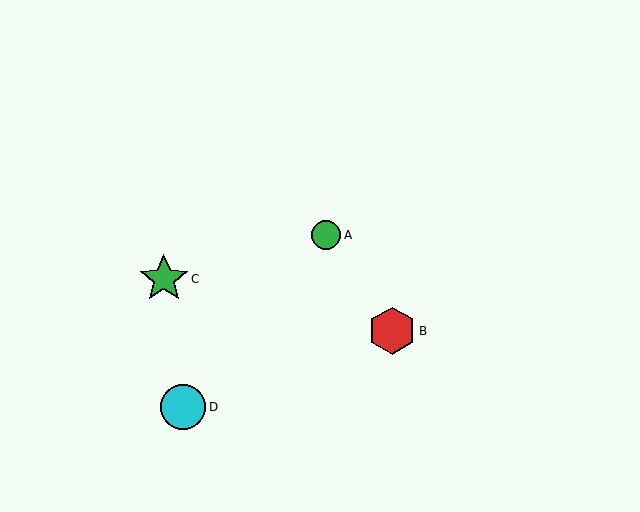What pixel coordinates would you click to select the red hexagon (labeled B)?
Click at (392, 331) to select the red hexagon B.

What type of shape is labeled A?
Shape A is a green circle.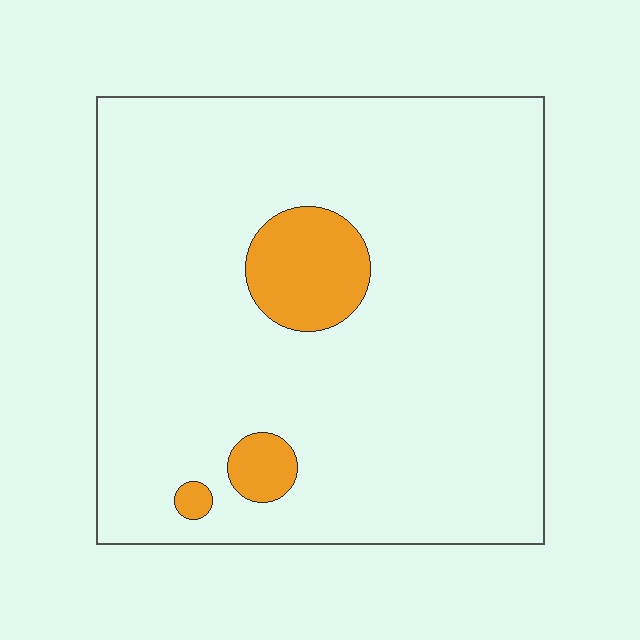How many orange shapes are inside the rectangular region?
3.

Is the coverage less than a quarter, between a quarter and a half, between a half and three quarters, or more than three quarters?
Less than a quarter.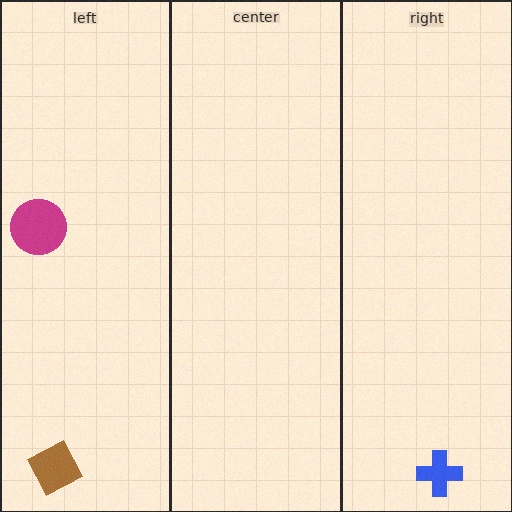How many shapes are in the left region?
2.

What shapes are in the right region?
The blue cross.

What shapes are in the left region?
The brown diamond, the magenta circle.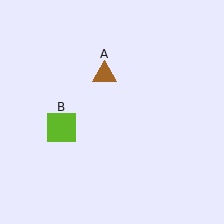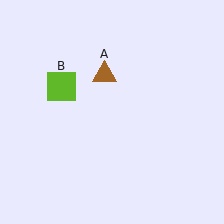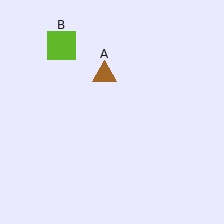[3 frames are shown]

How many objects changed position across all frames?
1 object changed position: lime square (object B).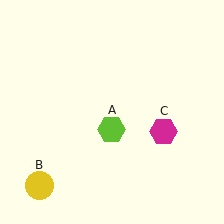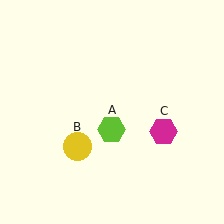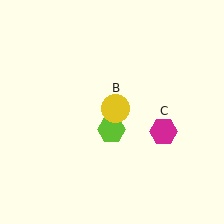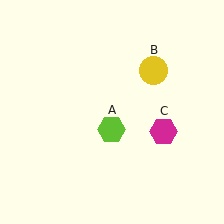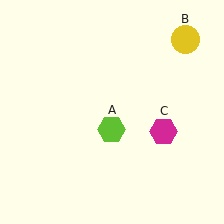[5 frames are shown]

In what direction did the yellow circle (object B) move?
The yellow circle (object B) moved up and to the right.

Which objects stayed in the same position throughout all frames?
Lime hexagon (object A) and magenta hexagon (object C) remained stationary.